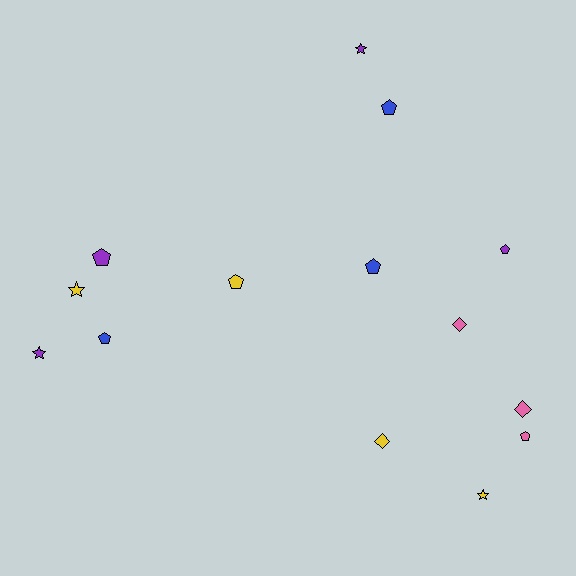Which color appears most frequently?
Yellow, with 4 objects.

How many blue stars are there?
There are no blue stars.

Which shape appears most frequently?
Pentagon, with 7 objects.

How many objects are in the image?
There are 14 objects.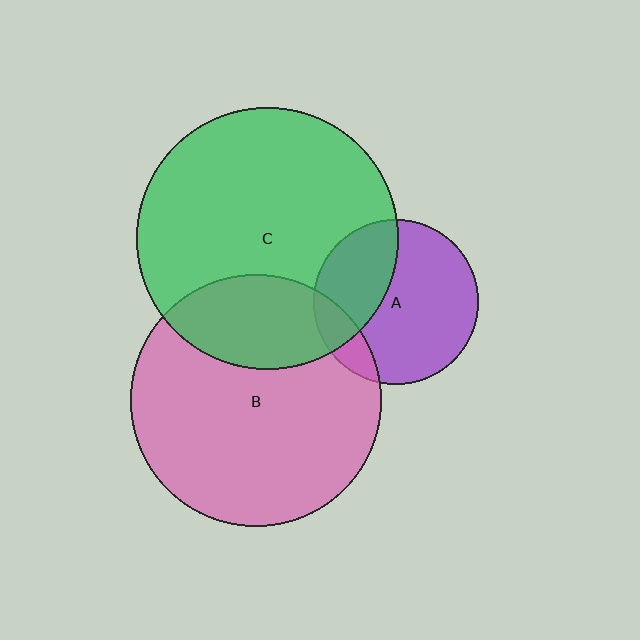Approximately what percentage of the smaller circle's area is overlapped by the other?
Approximately 35%.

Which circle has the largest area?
Circle C (green).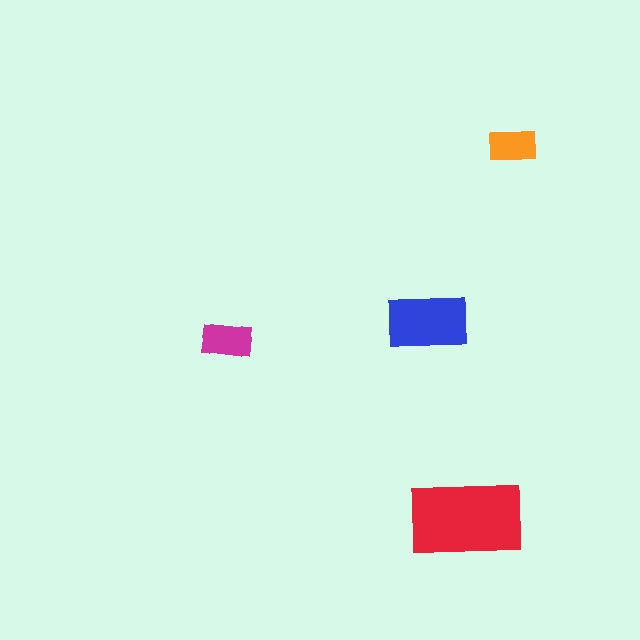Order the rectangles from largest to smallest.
the red one, the blue one, the magenta one, the orange one.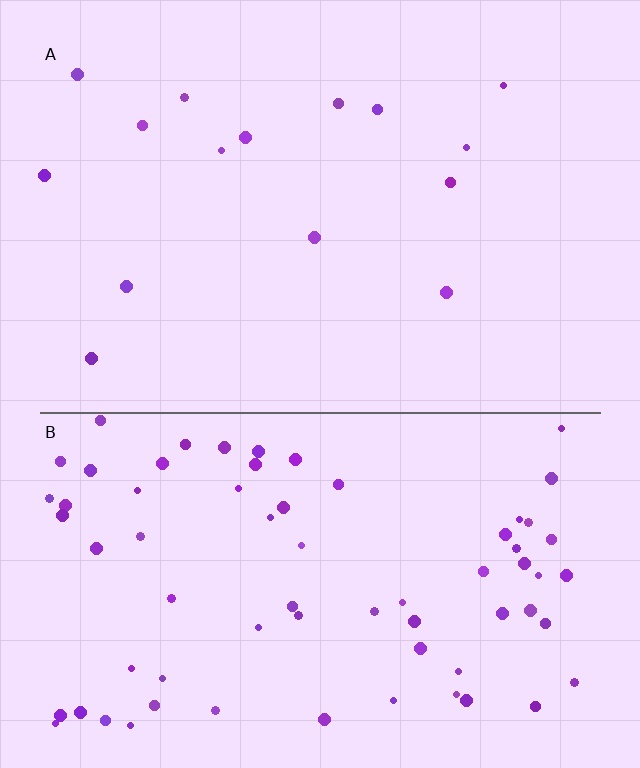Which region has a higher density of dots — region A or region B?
B (the bottom).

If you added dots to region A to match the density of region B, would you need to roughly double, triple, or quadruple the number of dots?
Approximately quadruple.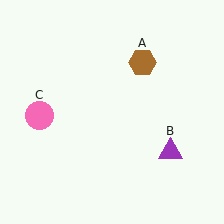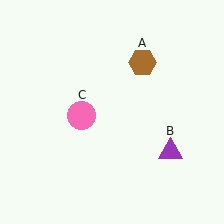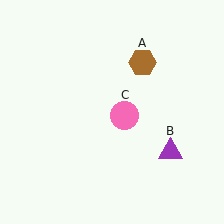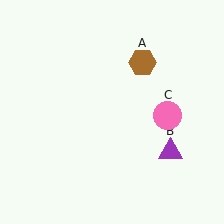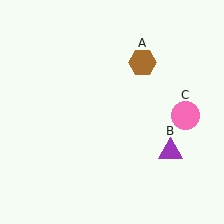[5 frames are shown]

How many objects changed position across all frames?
1 object changed position: pink circle (object C).